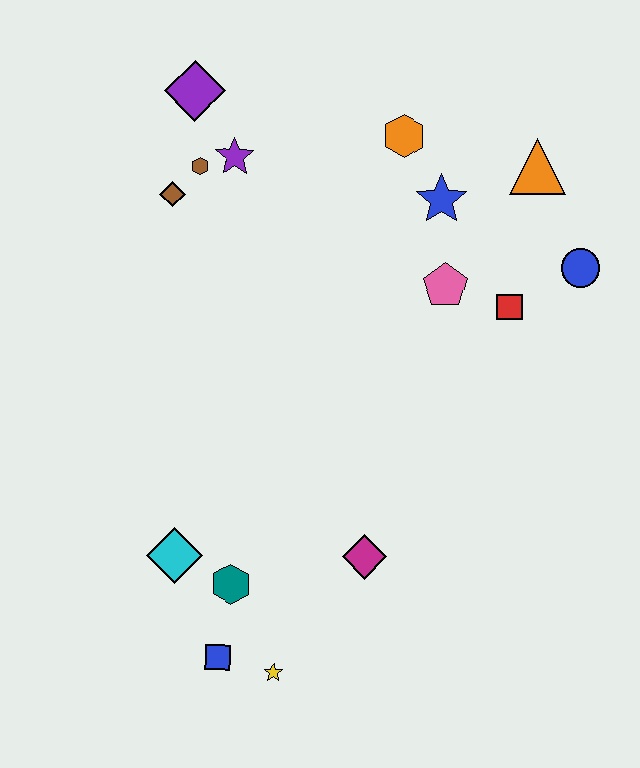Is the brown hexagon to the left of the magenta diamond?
Yes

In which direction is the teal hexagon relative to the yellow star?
The teal hexagon is above the yellow star.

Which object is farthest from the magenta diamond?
The purple diamond is farthest from the magenta diamond.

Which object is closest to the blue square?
The yellow star is closest to the blue square.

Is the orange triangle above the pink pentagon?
Yes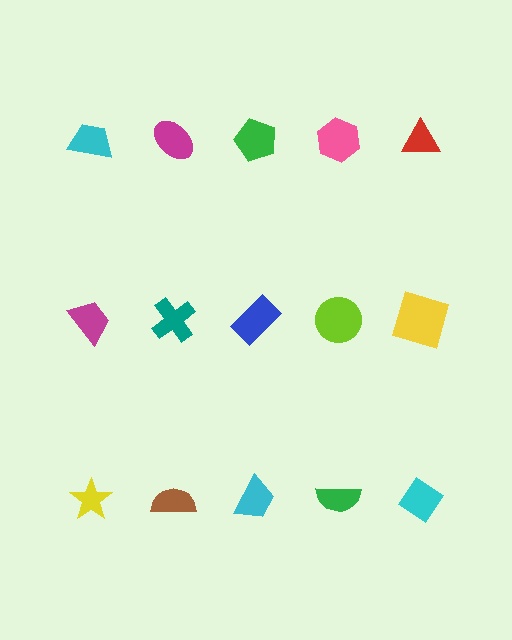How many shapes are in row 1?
5 shapes.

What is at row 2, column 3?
A blue rectangle.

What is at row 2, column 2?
A teal cross.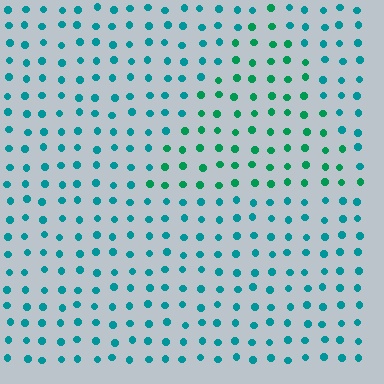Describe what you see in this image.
The image is filled with small teal elements in a uniform arrangement. A triangle-shaped region is visible where the elements are tinted to a slightly different hue, forming a subtle color boundary.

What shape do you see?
I see a triangle.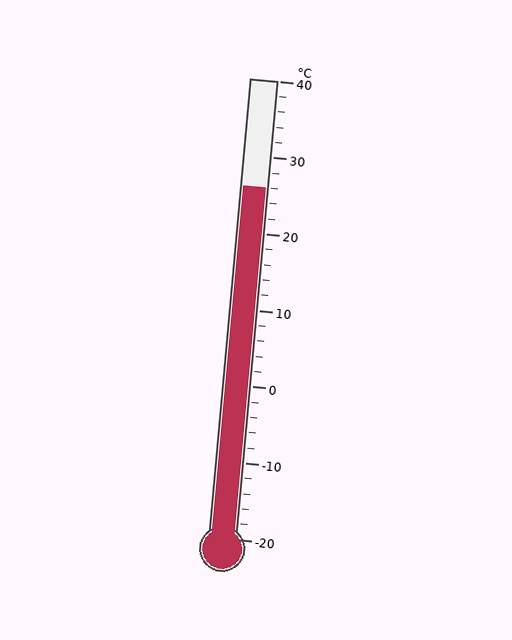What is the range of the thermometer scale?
The thermometer scale ranges from -20°C to 40°C.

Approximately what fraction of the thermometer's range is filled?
The thermometer is filled to approximately 75% of its range.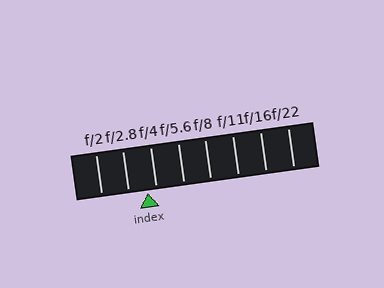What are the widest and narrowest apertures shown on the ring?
The widest aperture shown is f/2 and the narrowest is f/22.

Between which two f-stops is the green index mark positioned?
The index mark is between f/2.8 and f/4.